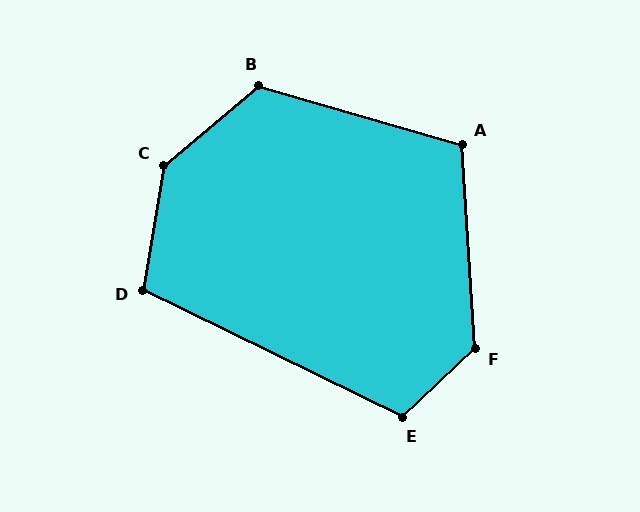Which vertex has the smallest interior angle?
D, at approximately 107 degrees.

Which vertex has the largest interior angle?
C, at approximately 139 degrees.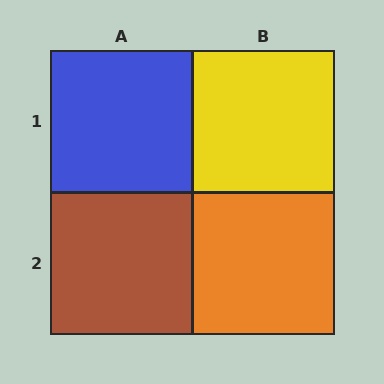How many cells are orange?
1 cell is orange.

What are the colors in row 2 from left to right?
Brown, orange.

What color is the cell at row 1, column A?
Blue.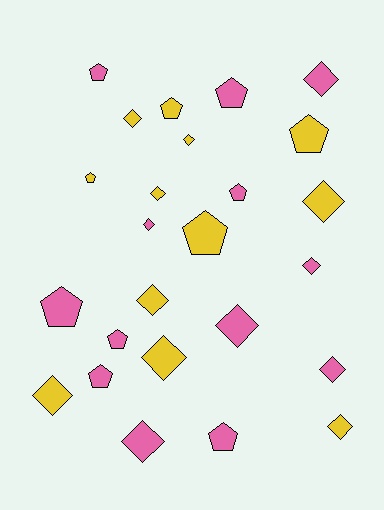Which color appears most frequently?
Pink, with 13 objects.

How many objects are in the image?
There are 25 objects.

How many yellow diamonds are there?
There are 8 yellow diamonds.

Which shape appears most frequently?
Diamond, with 14 objects.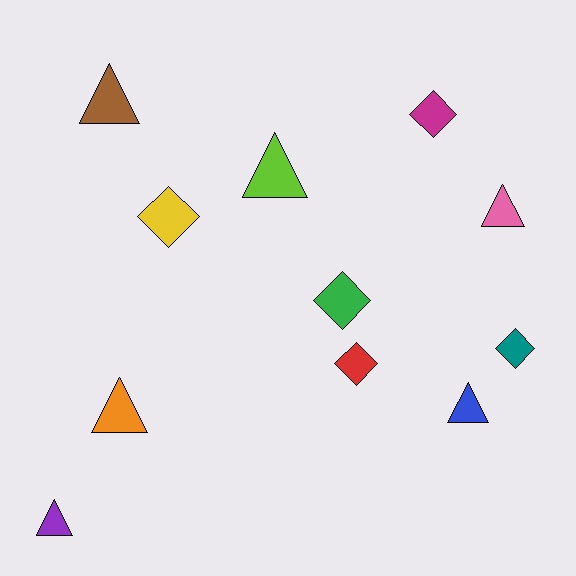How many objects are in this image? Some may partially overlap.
There are 11 objects.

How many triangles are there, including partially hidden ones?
There are 6 triangles.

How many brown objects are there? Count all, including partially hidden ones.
There is 1 brown object.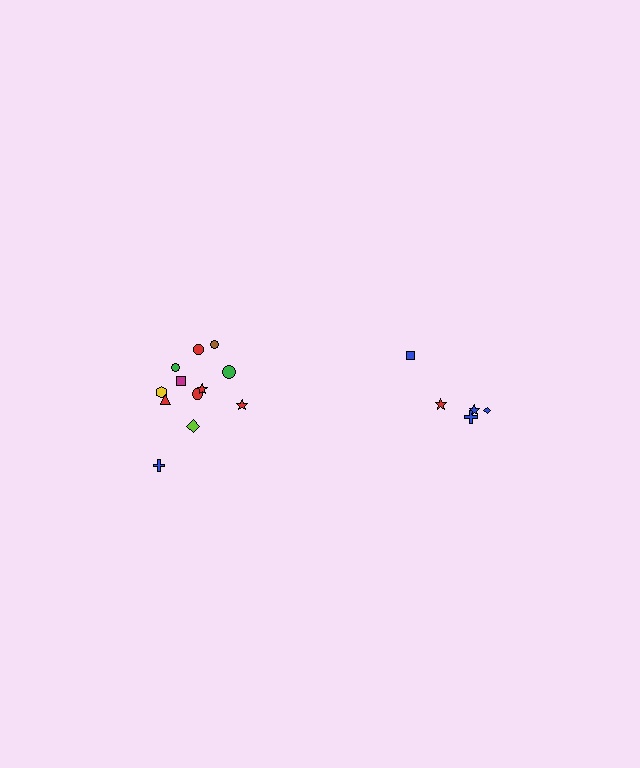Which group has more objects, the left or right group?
The left group.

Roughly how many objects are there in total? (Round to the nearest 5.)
Roughly 15 objects in total.